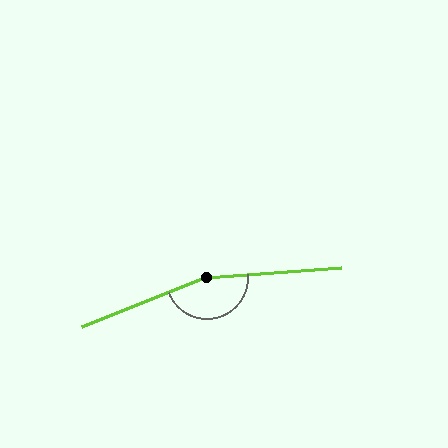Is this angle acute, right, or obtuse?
It is obtuse.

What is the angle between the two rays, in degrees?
Approximately 163 degrees.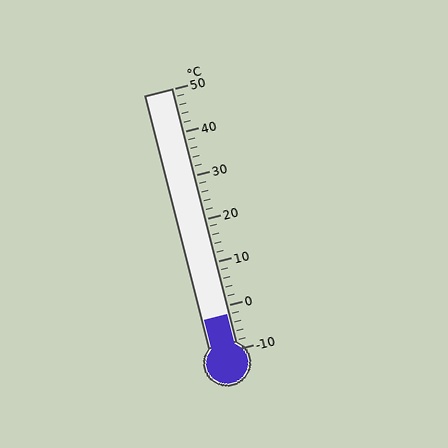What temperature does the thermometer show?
The thermometer shows approximately -2°C.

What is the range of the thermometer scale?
The thermometer scale ranges from -10°C to 50°C.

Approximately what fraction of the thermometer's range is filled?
The thermometer is filled to approximately 15% of its range.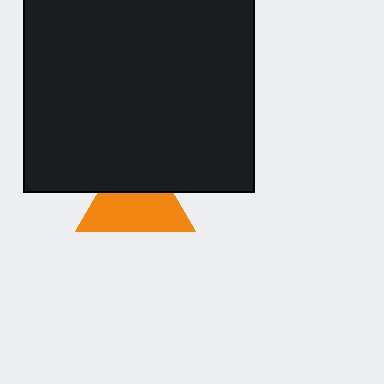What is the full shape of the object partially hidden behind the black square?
The partially hidden object is an orange triangle.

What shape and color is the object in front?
The object in front is a black square.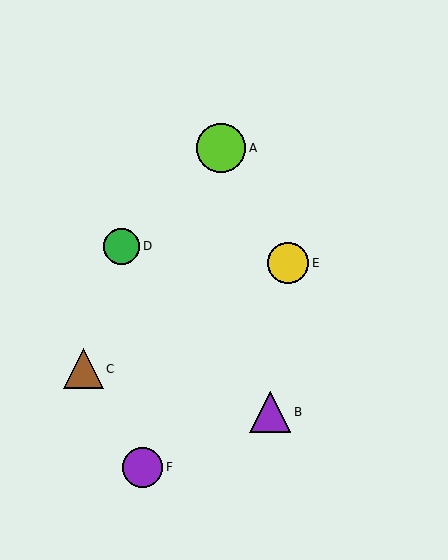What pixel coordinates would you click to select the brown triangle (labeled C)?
Click at (83, 369) to select the brown triangle C.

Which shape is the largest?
The lime circle (labeled A) is the largest.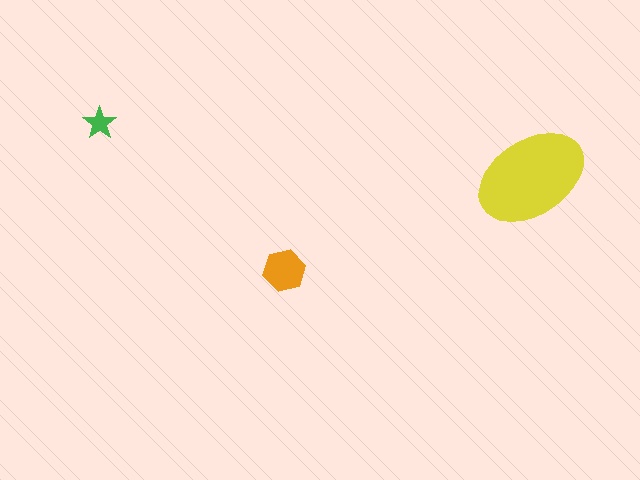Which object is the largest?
The yellow ellipse.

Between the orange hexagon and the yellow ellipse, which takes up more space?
The yellow ellipse.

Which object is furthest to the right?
The yellow ellipse is rightmost.